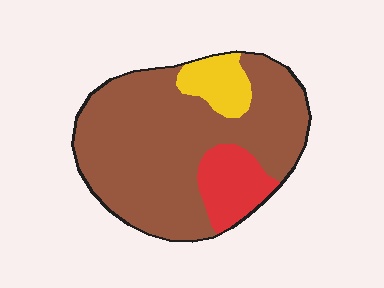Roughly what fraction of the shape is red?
Red covers roughly 15% of the shape.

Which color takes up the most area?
Brown, at roughly 75%.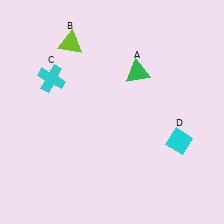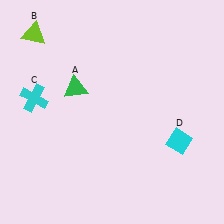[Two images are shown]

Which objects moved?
The objects that moved are: the green triangle (A), the lime triangle (B), the cyan cross (C).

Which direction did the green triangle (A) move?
The green triangle (A) moved left.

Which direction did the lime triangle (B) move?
The lime triangle (B) moved left.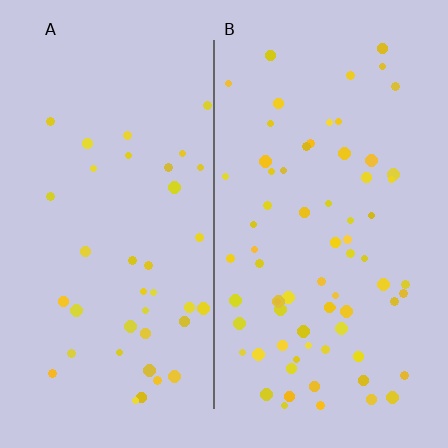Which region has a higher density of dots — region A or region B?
B (the right).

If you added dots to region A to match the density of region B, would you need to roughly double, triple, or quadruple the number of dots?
Approximately double.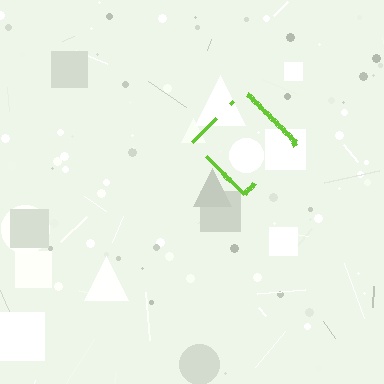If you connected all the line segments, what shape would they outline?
They would outline a diamond.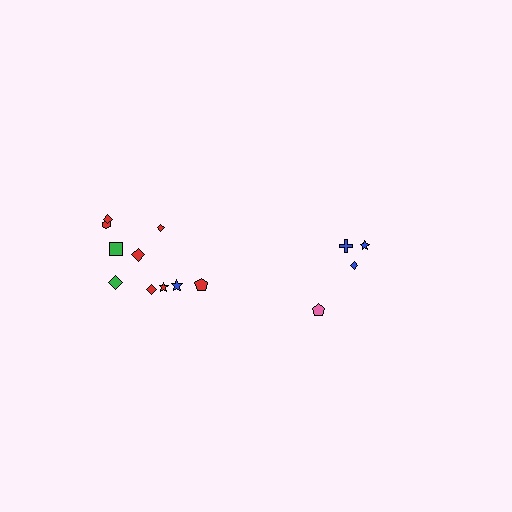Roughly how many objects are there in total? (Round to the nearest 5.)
Roughly 15 objects in total.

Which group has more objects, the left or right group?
The left group.